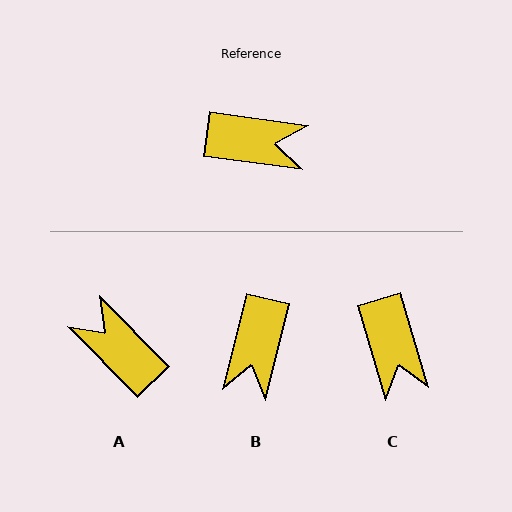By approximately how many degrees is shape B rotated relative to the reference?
Approximately 96 degrees clockwise.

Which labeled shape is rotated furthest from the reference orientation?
A, about 142 degrees away.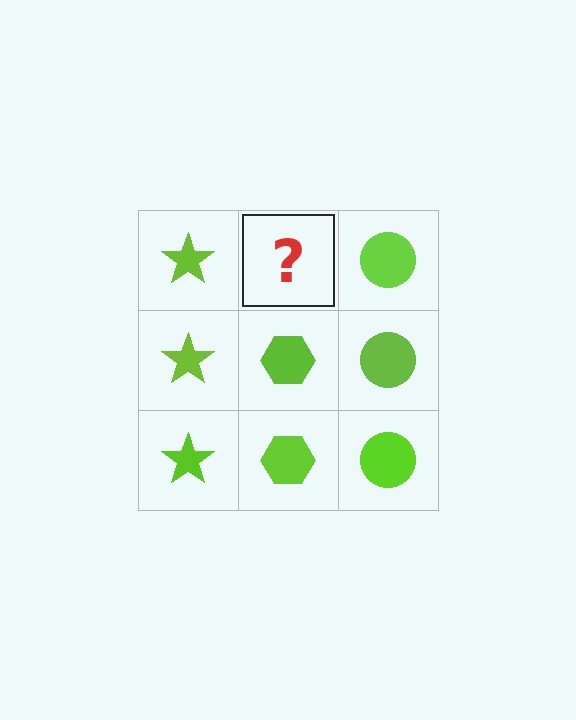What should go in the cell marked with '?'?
The missing cell should contain a lime hexagon.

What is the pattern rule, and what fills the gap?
The rule is that each column has a consistent shape. The gap should be filled with a lime hexagon.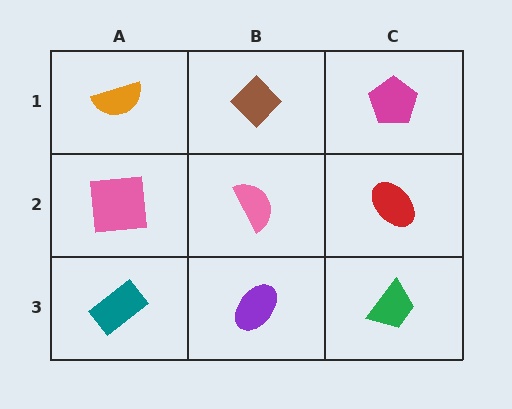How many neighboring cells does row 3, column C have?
2.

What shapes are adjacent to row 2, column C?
A magenta pentagon (row 1, column C), a green trapezoid (row 3, column C), a pink semicircle (row 2, column B).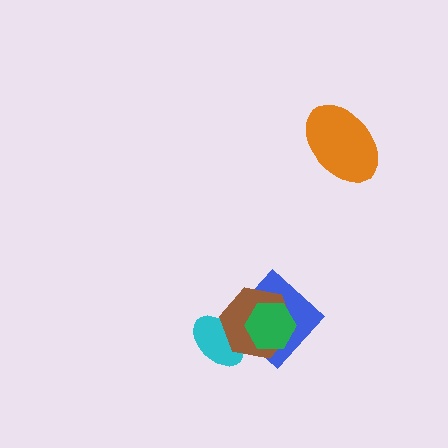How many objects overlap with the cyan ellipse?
2 objects overlap with the cyan ellipse.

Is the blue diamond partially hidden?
Yes, it is partially covered by another shape.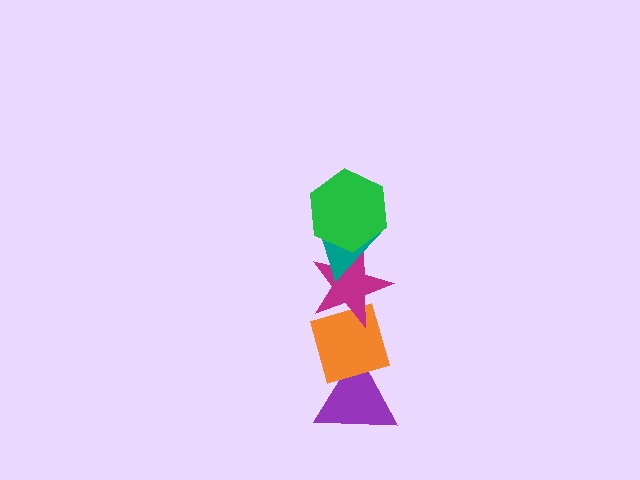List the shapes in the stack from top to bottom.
From top to bottom: the green hexagon, the teal triangle, the magenta star, the orange diamond, the purple triangle.